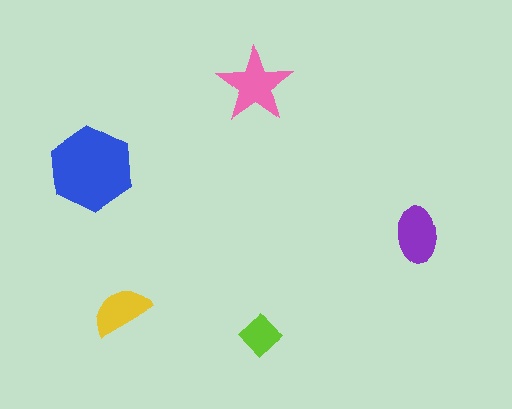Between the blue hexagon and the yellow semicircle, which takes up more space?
The blue hexagon.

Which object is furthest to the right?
The purple ellipse is rightmost.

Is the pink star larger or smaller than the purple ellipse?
Larger.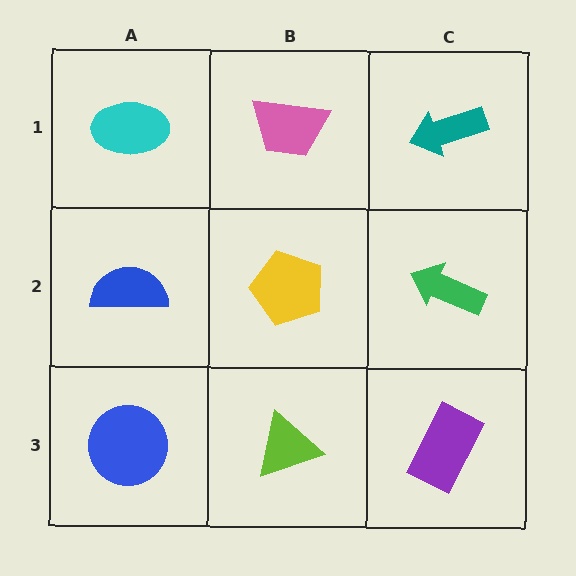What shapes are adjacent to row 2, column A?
A cyan ellipse (row 1, column A), a blue circle (row 3, column A), a yellow pentagon (row 2, column B).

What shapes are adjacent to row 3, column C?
A green arrow (row 2, column C), a lime triangle (row 3, column B).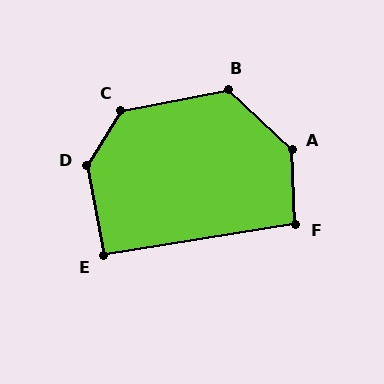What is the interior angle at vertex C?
Approximately 132 degrees (obtuse).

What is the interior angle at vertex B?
Approximately 126 degrees (obtuse).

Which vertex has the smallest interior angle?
E, at approximately 92 degrees.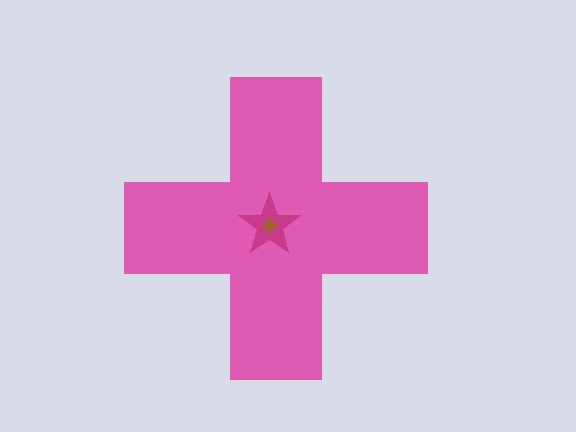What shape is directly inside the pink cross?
The magenta star.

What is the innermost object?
The brown diamond.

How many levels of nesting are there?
3.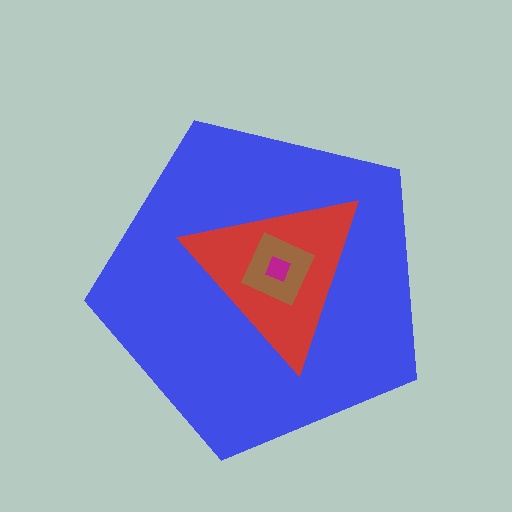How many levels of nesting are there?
4.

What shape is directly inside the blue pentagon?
The red triangle.